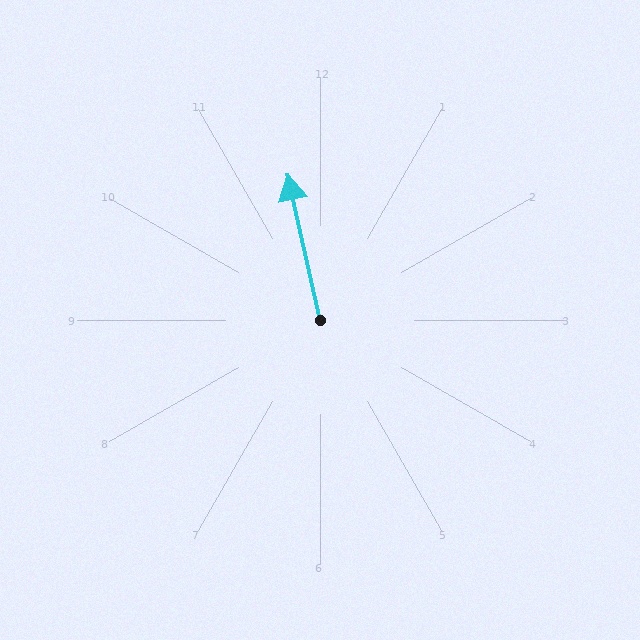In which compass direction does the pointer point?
North.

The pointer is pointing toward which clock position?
Roughly 12 o'clock.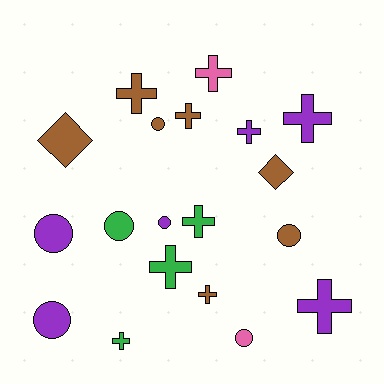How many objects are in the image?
There are 19 objects.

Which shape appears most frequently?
Cross, with 10 objects.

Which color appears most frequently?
Brown, with 7 objects.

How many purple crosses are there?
There are 3 purple crosses.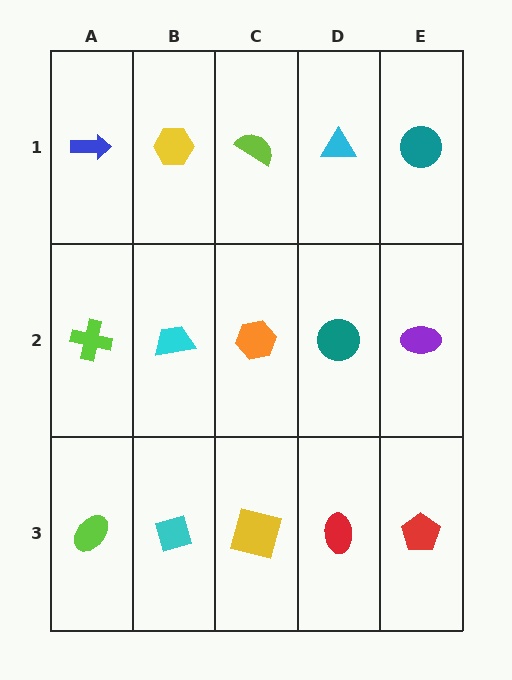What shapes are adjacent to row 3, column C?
An orange hexagon (row 2, column C), a cyan diamond (row 3, column B), a red ellipse (row 3, column D).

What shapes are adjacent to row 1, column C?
An orange hexagon (row 2, column C), a yellow hexagon (row 1, column B), a cyan triangle (row 1, column D).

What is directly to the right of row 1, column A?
A yellow hexagon.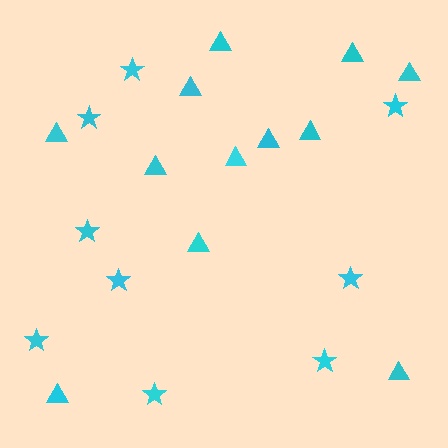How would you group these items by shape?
There are 2 groups: one group of stars (9) and one group of triangles (12).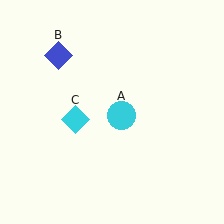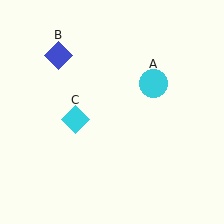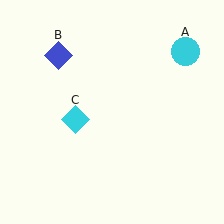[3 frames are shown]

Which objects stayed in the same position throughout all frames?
Blue diamond (object B) and cyan diamond (object C) remained stationary.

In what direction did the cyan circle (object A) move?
The cyan circle (object A) moved up and to the right.